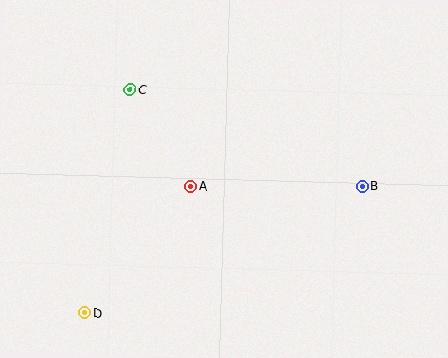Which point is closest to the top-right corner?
Point B is closest to the top-right corner.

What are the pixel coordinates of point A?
Point A is at (190, 186).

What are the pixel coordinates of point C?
Point C is at (130, 90).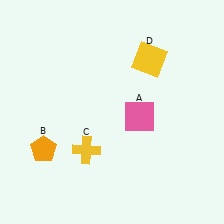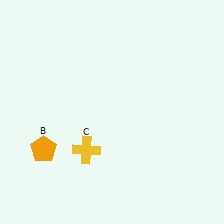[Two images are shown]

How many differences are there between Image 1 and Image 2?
There are 2 differences between the two images.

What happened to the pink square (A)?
The pink square (A) was removed in Image 2. It was in the bottom-right area of Image 1.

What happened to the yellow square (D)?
The yellow square (D) was removed in Image 2. It was in the top-right area of Image 1.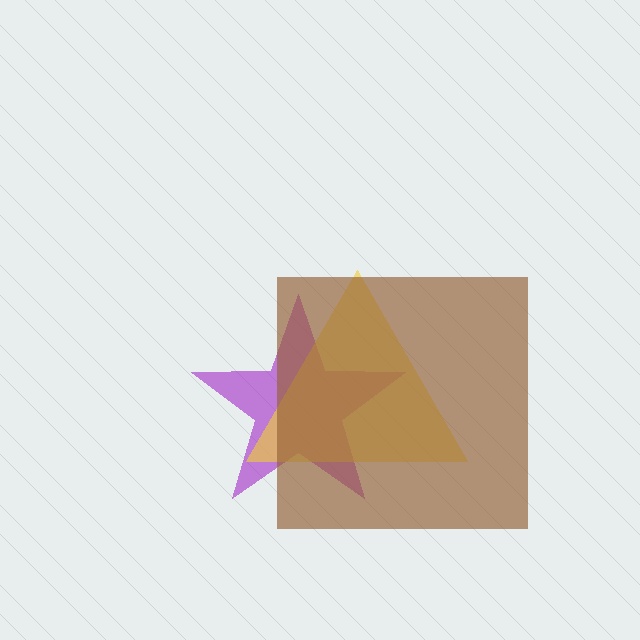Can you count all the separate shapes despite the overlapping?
Yes, there are 3 separate shapes.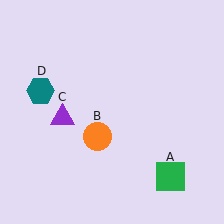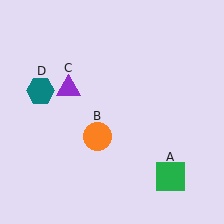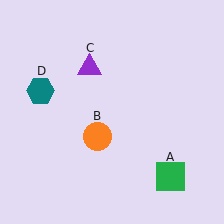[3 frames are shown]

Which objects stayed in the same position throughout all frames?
Green square (object A) and orange circle (object B) and teal hexagon (object D) remained stationary.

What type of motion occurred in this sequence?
The purple triangle (object C) rotated clockwise around the center of the scene.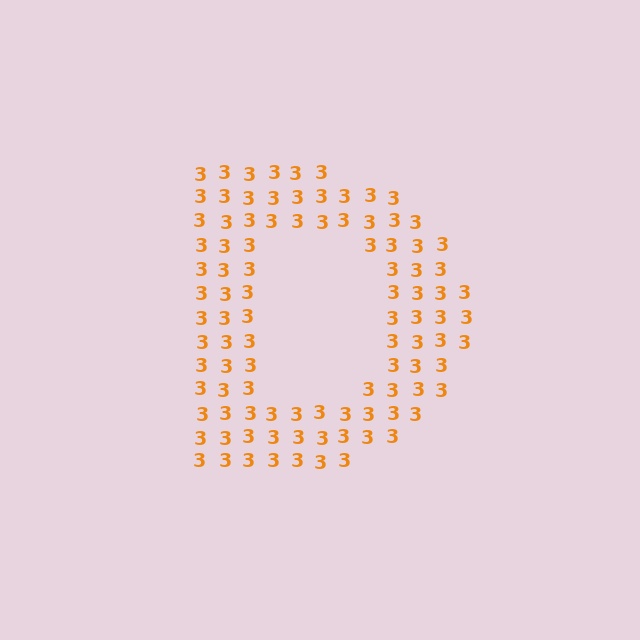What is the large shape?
The large shape is the letter D.